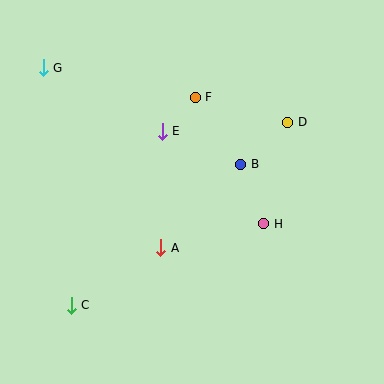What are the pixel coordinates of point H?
Point H is at (264, 224).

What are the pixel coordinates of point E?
Point E is at (162, 131).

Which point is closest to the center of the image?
Point B at (241, 164) is closest to the center.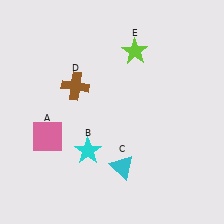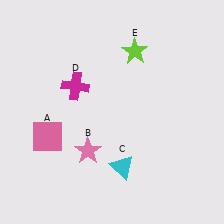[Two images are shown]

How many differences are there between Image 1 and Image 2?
There are 2 differences between the two images.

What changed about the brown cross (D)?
In Image 1, D is brown. In Image 2, it changed to magenta.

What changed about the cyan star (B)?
In Image 1, B is cyan. In Image 2, it changed to pink.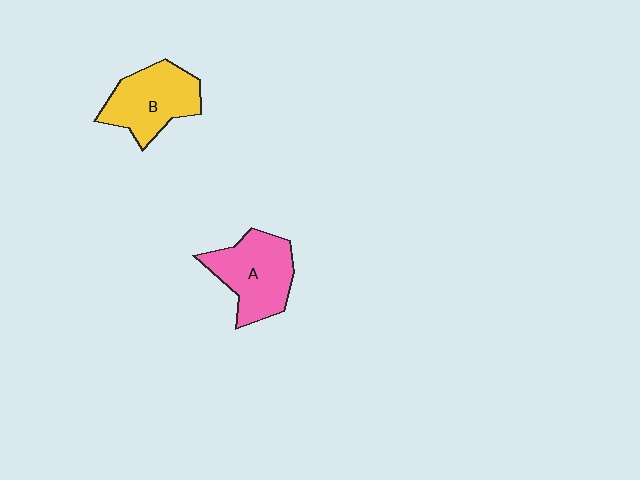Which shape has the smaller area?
Shape B (yellow).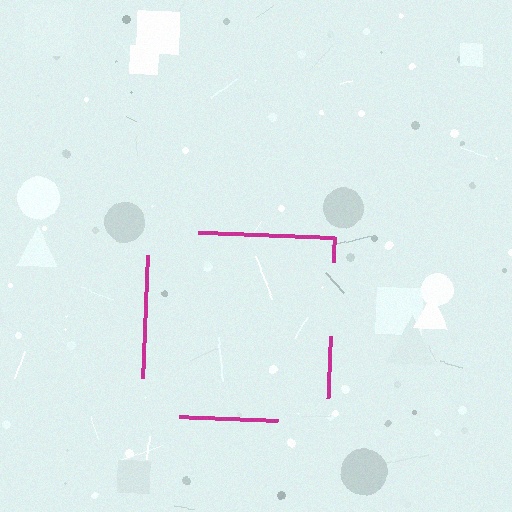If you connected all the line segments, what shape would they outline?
They would outline a square.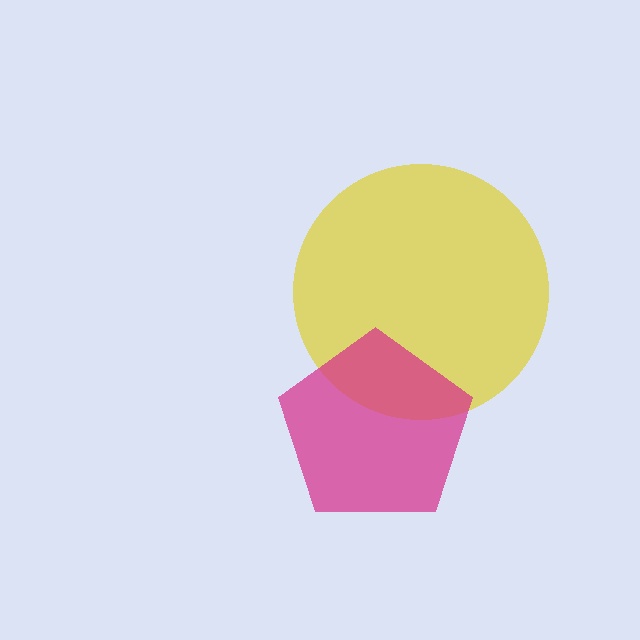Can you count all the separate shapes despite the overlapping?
Yes, there are 2 separate shapes.